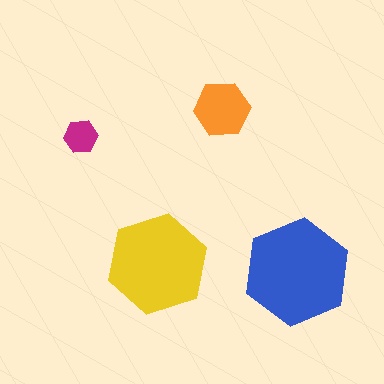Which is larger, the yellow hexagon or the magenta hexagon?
The yellow one.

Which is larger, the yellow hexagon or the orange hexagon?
The yellow one.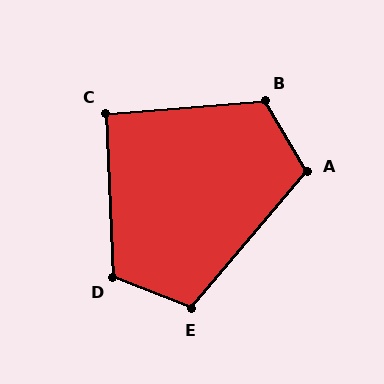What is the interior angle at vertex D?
Approximately 114 degrees (obtuse).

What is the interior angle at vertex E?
Approximately 108 degrees (obtuse).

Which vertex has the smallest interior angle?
C, at approximately 92 degrees.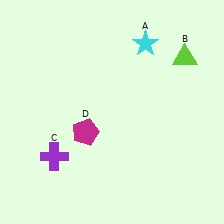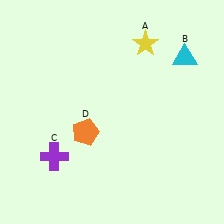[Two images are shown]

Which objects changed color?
A changed from cyan to yellow. B changed from lime to cyan. D changed from magenta to orange.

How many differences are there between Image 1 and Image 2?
There are 3 differences between the two images.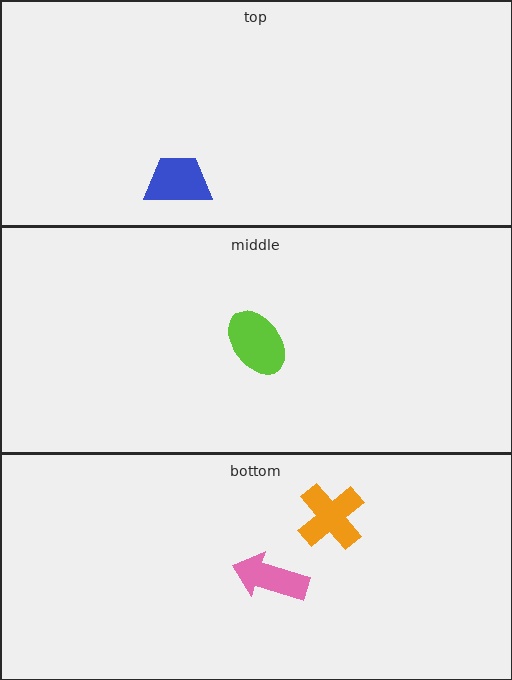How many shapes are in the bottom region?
2.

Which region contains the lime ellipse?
The middle region.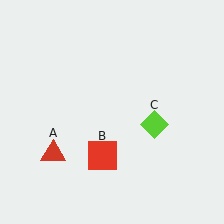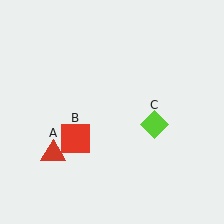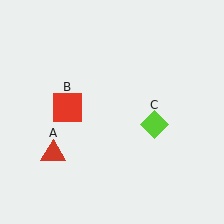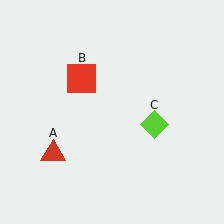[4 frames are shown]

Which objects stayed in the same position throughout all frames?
Red triangle (object A) and lime diamond (object C) remained stationary.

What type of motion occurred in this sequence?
The red square (object B) rotated clockwise around the center of the scene.